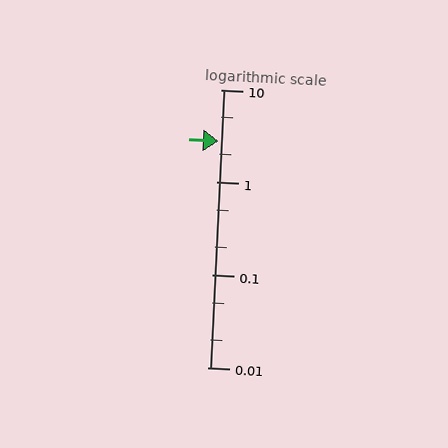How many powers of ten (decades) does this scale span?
The scale spans 3 decades, from 0.01 to 10.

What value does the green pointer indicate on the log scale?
The pointer indicates approximately 2.8.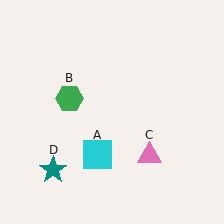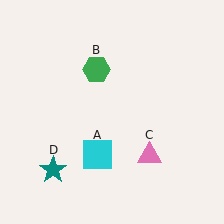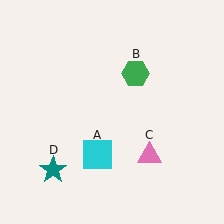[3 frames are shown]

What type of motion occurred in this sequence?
The green hexagon (object B) rotated clockwise around the center of the scene.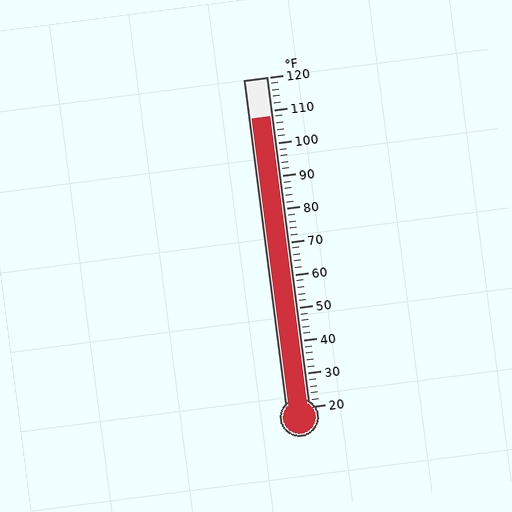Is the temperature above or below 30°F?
The temperature is above 30°F.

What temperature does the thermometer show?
The thermometer shows approximately 108°F.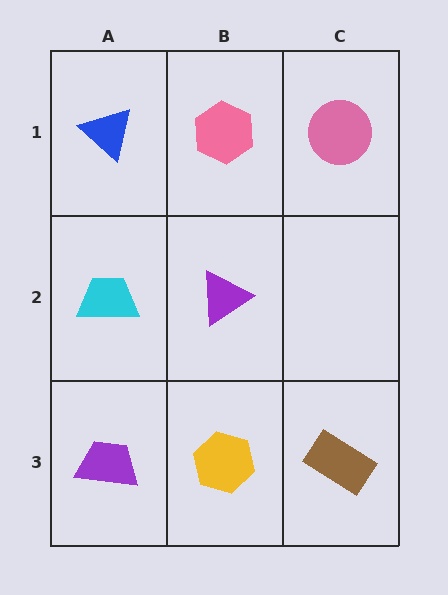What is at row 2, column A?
A cyan trapezoid.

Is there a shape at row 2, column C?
No, that cell is empty.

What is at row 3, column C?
A brown rectangle.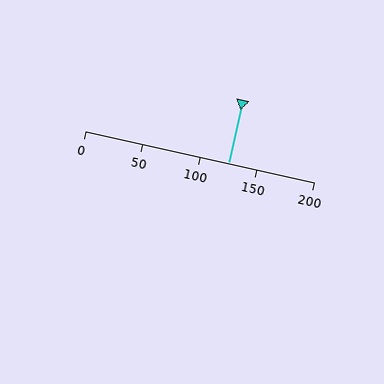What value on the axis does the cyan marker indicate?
The marker indicates approximately 125.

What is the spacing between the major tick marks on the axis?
The major ticks are spaced 50 apart.